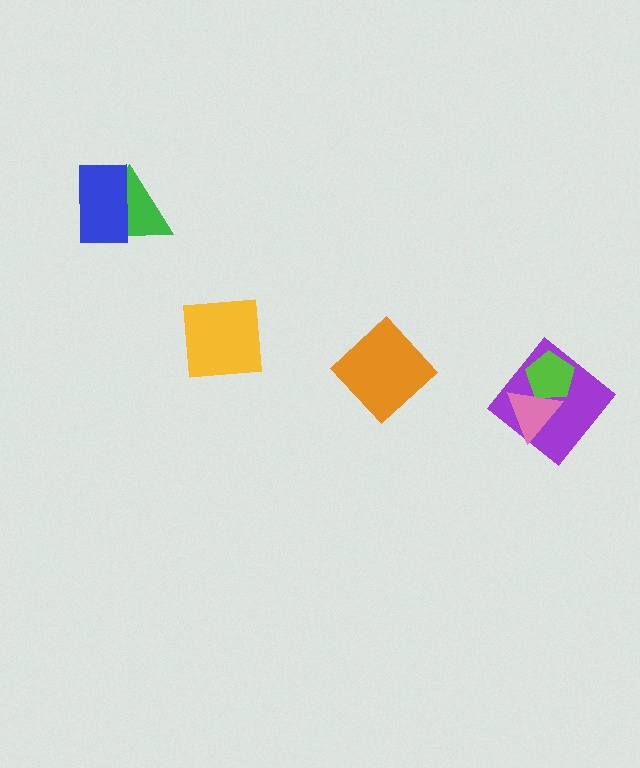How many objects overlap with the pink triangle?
2 objects overlap with the pink triangle.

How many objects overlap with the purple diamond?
2 objects overlap with the purple diamond.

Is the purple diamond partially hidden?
Yes, it is partially covered by another shape.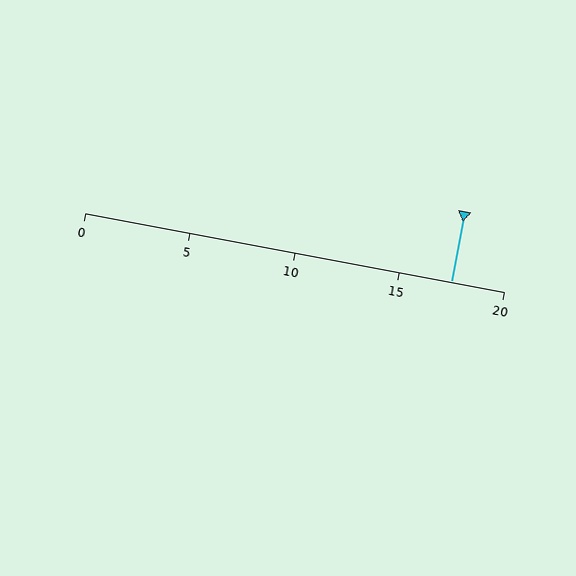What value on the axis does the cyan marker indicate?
The marker indicates approximately 17.5.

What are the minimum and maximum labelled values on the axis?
The axis runs from 0 to 20.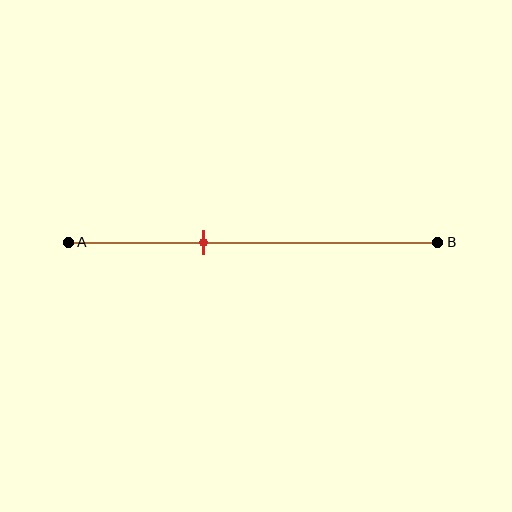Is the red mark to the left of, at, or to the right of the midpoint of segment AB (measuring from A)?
The red mark is to the left of the midpoint of segment AB.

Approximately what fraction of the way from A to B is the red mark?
The red mark is approximately 35% of the way from A to B.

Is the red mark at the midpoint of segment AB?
No, the mark is at about 35% from A, not at the 50% midpoint.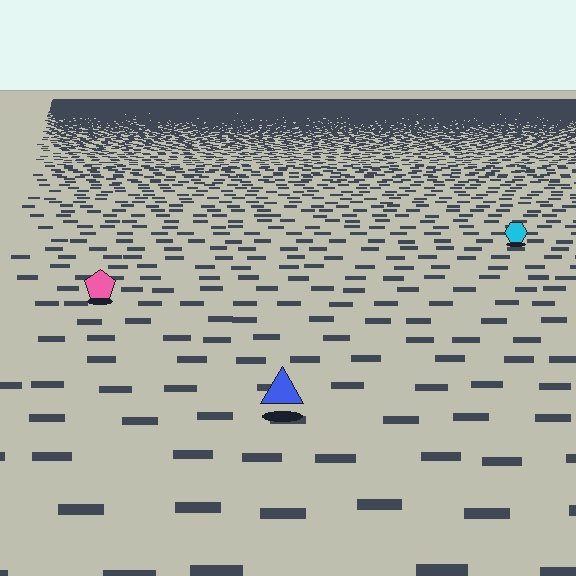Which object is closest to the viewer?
The blue triangle is closest. The texture marks near it are larger and more spread out.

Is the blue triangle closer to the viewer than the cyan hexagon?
Yes. The blue triangle is closer — you can tell from the texture gradient: the ground texture is coarser near it.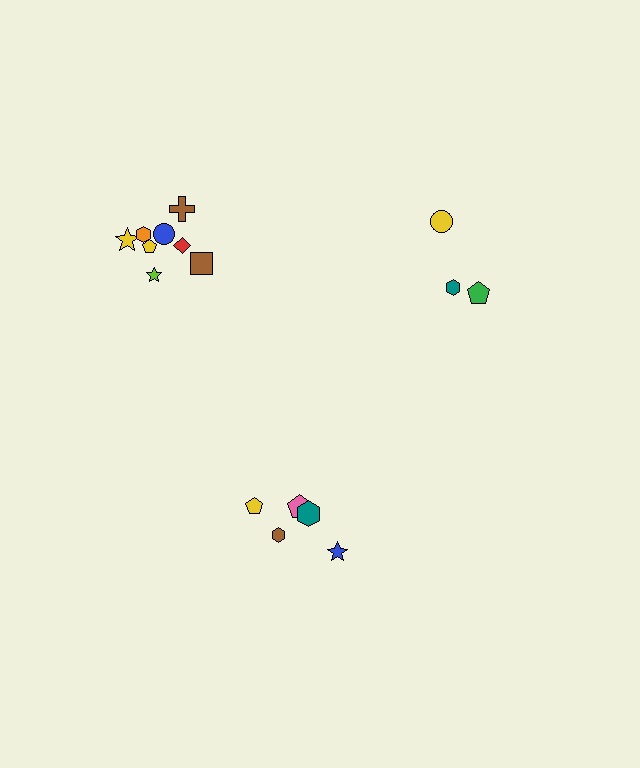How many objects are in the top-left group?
There are 8 objects.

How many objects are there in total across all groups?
There are 16 objects.